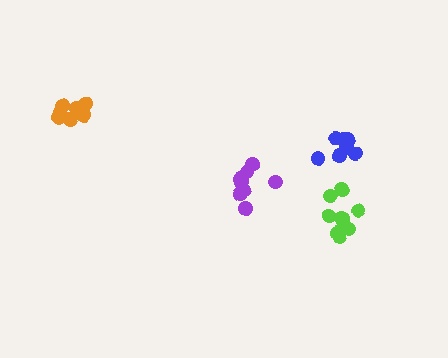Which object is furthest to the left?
The orange cluster is leftmost.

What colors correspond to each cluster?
The clusters are colored: blue, purple, orange, lime.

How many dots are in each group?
Group 1: 7 dots, Group 2: 8 dots, Group 3: 7 dots, Group 4: 9 dots (31 total).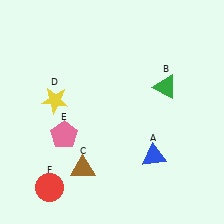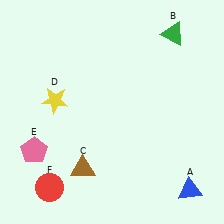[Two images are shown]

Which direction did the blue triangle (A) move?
The blue triangle (A) moved right.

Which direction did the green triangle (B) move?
The green triangle (B) moved up.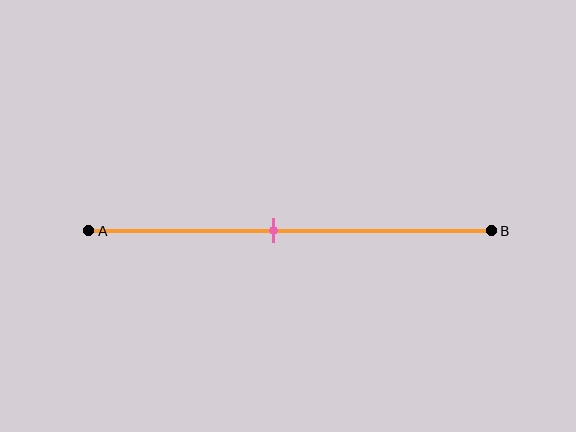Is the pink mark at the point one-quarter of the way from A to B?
No, the mark is at about 45% from A, not at the 25% one-quarter point.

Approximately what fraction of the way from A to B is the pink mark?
The pink mark is approximately 45% of the way from A to B.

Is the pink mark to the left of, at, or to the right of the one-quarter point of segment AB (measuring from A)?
The pink mark is to the right of the one-quarter point of segment AB.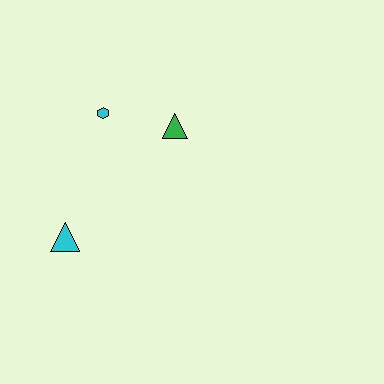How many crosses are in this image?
There are no crosses.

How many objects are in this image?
There are 3 objects.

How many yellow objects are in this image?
There are no yellow objects.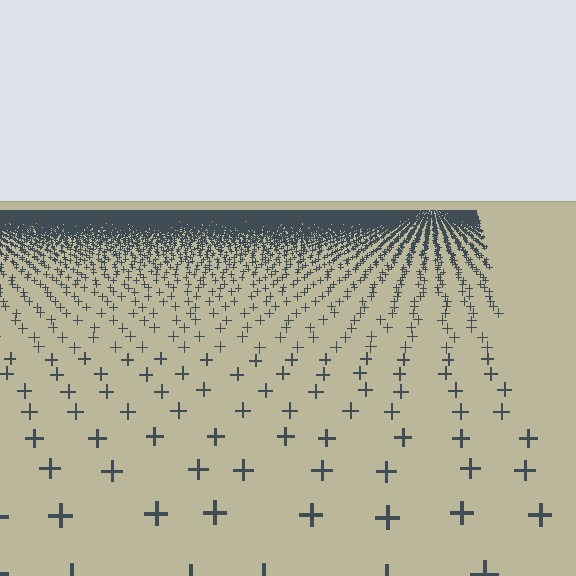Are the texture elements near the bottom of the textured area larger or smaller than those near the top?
Larger. Near the bottom, elements are closer to the viewer and appear at a bigger on-screen size.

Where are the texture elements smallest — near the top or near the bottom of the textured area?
Near the top.